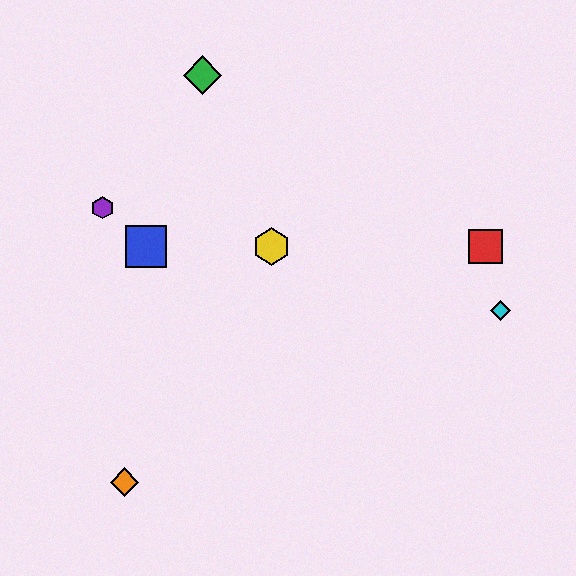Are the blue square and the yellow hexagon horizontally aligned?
Yes, both are at y≈246.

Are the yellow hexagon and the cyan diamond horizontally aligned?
No, the yellow hexagon is at y≈246 and the cyan diamond is at y≈311.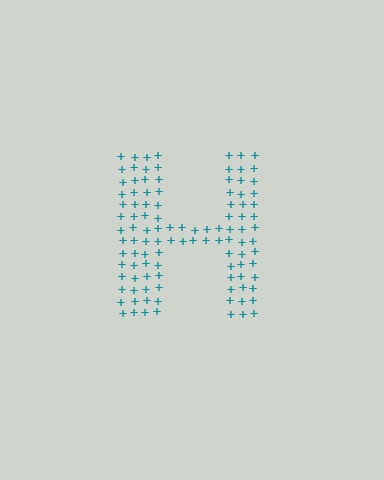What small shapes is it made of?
It is made of small plus signs.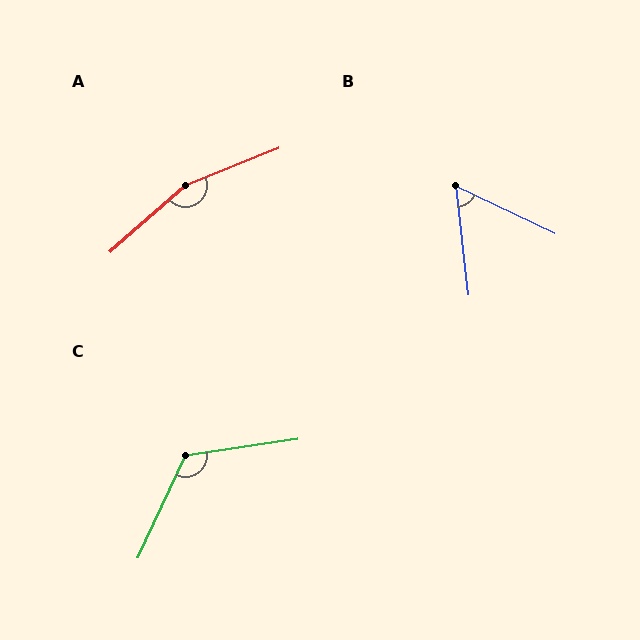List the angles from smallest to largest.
B (58°), C (123°), A (160°).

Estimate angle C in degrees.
Approximately 123 degrees.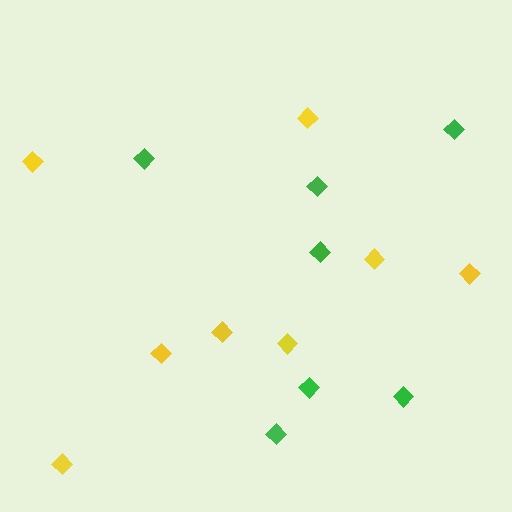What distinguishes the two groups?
There are 2 groups: one group of yellow diamonds (8) and one group of green diamonds (7).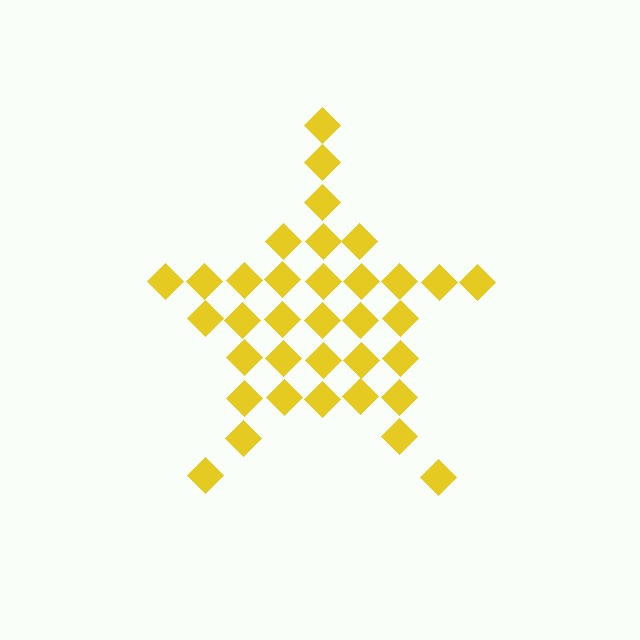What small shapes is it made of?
It is made of small diamonds.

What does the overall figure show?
The overall figure shows a star.